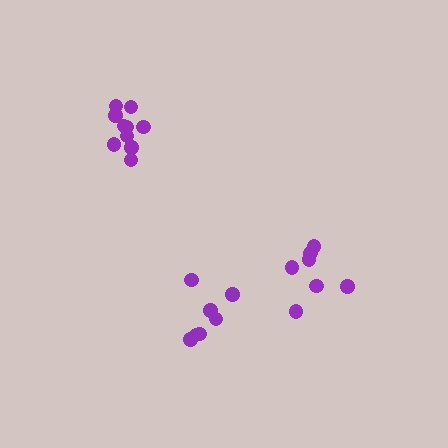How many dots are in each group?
Group 1: 7 dots, Group 2: 7 dots, Group 3: 10 dots (24 total).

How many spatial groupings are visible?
There are 3 spatial groupings.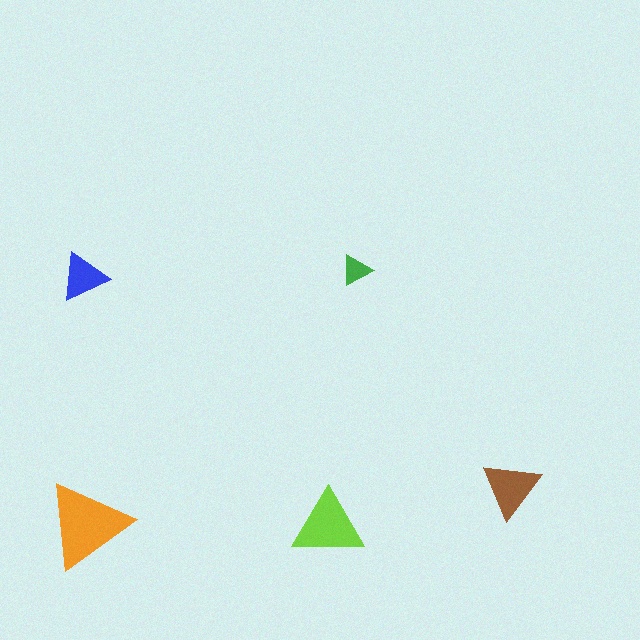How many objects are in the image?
There are 5 objects in the image.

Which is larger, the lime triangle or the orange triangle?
The orange one.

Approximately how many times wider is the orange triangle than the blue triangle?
About 2 times wider.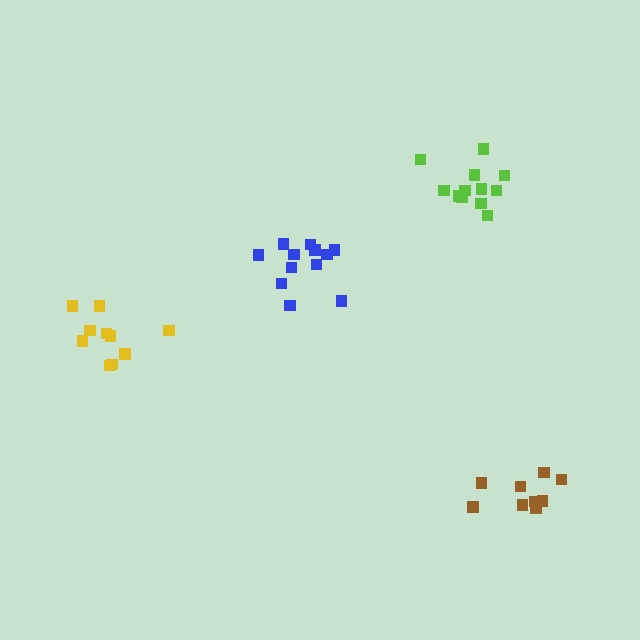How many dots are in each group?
Group 1: 12 dots, Group 2: 10 dots, Group 3: 12 dots, Group 4: 9 dots (43 total).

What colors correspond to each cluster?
The clusters are colored: blue, yellow, lime, brown.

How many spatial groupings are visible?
There are 4 spatial groupings.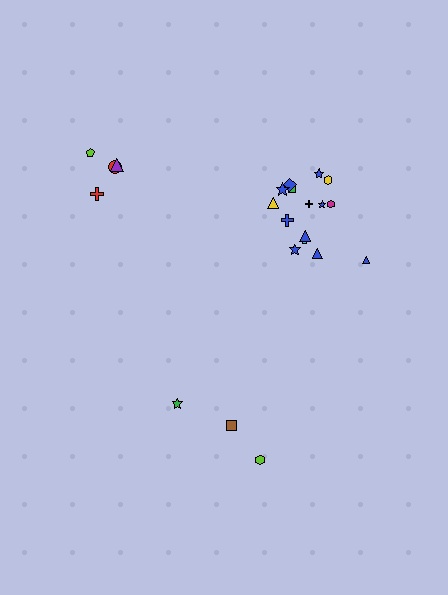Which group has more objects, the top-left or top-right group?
The top-right group.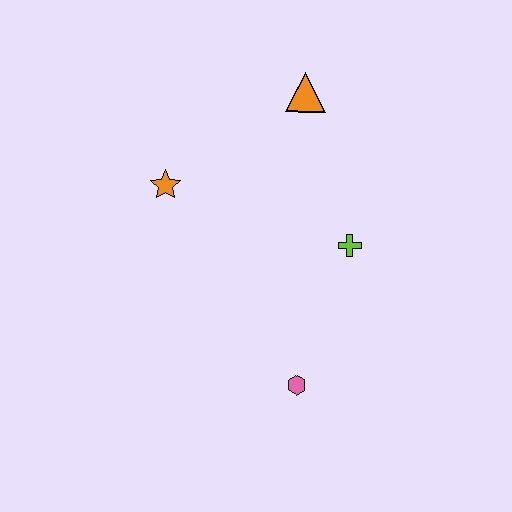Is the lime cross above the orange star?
No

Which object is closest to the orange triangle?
The lime cross is closest to the orange triangle.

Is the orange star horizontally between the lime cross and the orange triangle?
No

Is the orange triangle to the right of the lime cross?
No